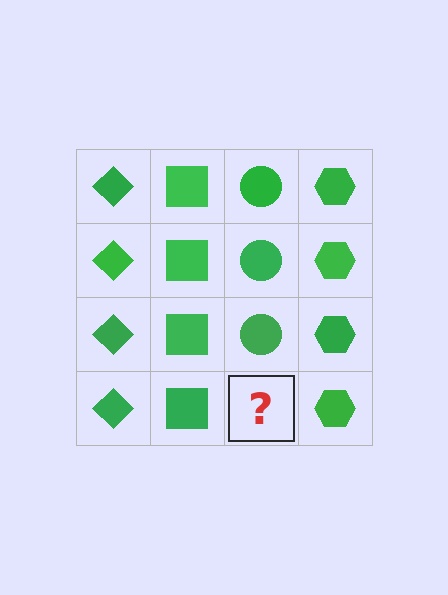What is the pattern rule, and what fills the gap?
The rule is that each column has a consistent shape. The gap should be filled with a green circle.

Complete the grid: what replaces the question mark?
The question mark should be replaced with a green circle.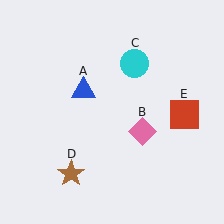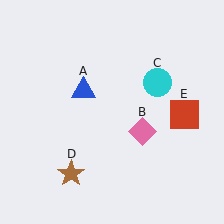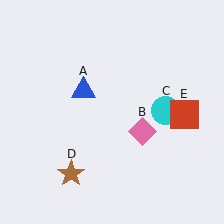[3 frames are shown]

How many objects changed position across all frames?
1 object changed position: cyan circle (object C).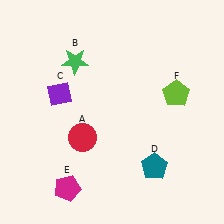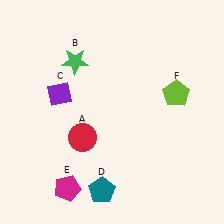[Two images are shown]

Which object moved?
The teal pentagon (D) moved left.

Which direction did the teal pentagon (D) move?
The teal pentagon (D) moved left.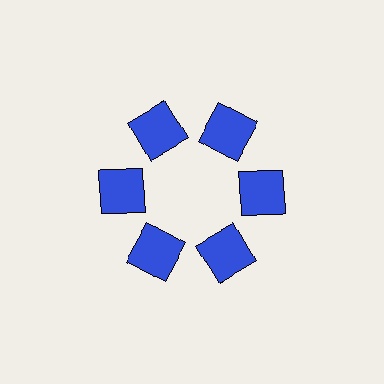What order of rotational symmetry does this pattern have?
This pattern has 6-fold rotational symmetry.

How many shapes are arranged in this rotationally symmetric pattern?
There are 6 shapes, arranged in 6 groups of 1.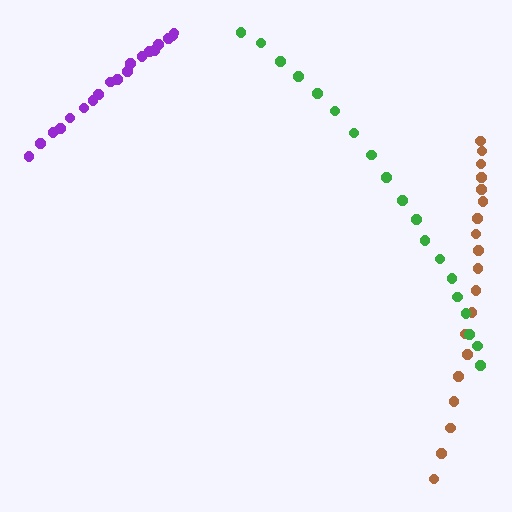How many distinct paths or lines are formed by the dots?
There are 3 distinct paths.